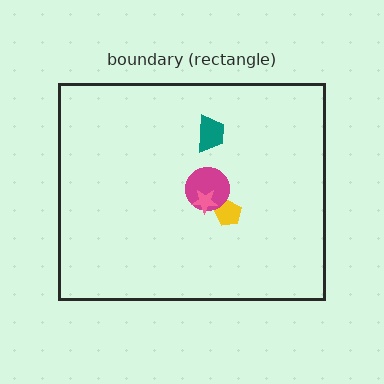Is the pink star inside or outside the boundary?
Inside.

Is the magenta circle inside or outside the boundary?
Inside.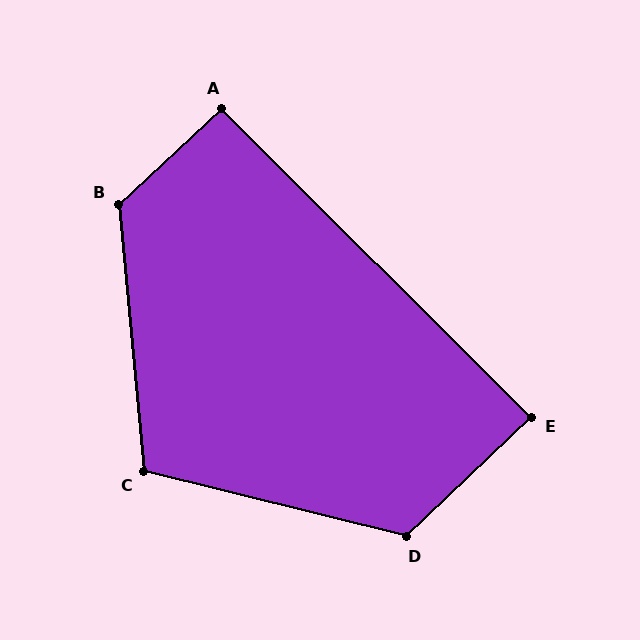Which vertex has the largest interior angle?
B, at approximately 127 degrees.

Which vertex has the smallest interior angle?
E, at approximately 88 degrees.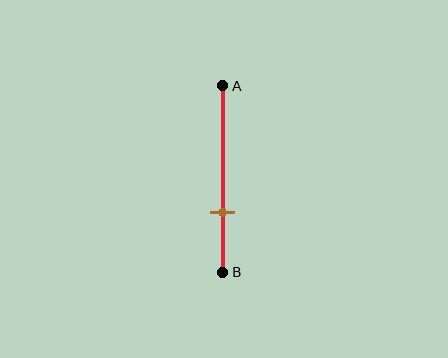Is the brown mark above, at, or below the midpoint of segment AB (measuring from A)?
The brown mark is below the midpoint of segment AB.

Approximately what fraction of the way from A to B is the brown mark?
The brown mark is approximately 70% of the way from A to B.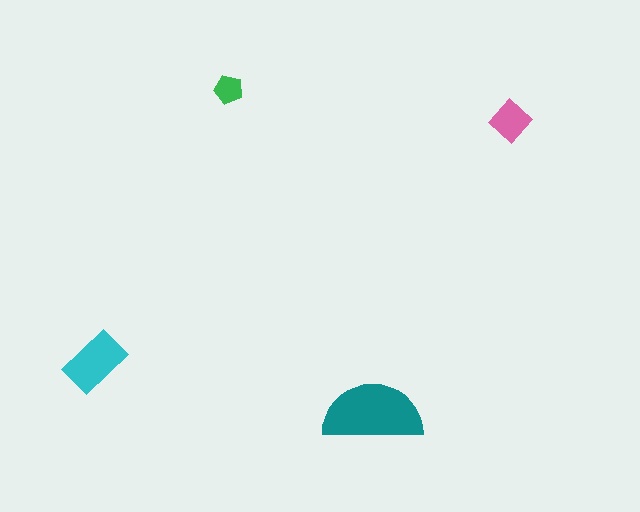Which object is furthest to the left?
The cyan rectangle is leftmost.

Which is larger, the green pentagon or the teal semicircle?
The teal semicircle.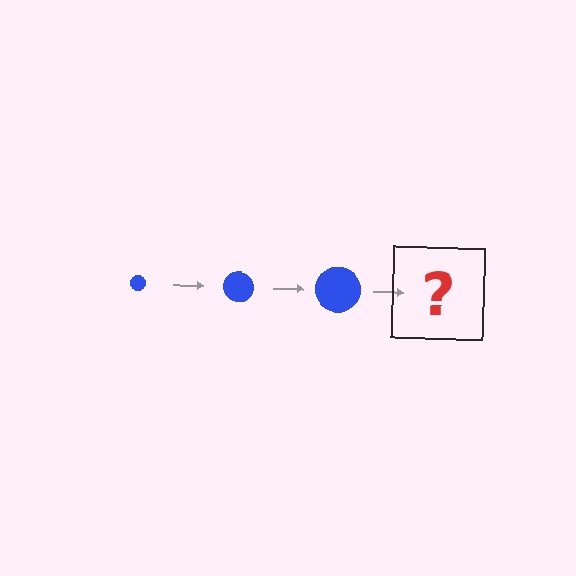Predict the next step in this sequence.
The next step is a blue circle, larger than the previous one.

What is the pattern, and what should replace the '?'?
The pattern is that the circle gets progressively larger each step. The '?' should be a blue circle, larger than the previous one.